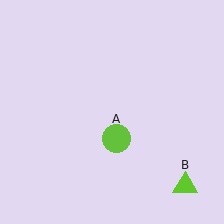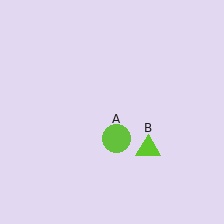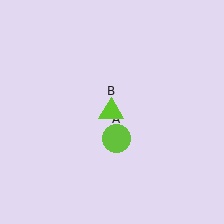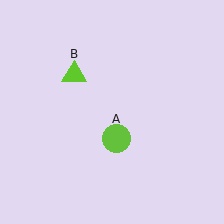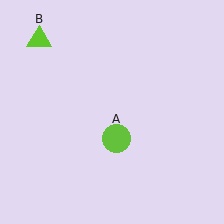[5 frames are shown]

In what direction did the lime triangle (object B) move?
The lime triangle (object B) moved up and to the left.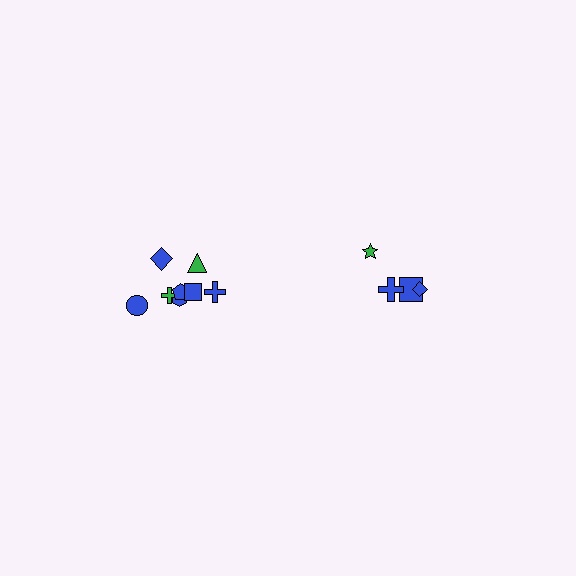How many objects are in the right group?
There are 4 objects.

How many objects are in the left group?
There are 8 objects.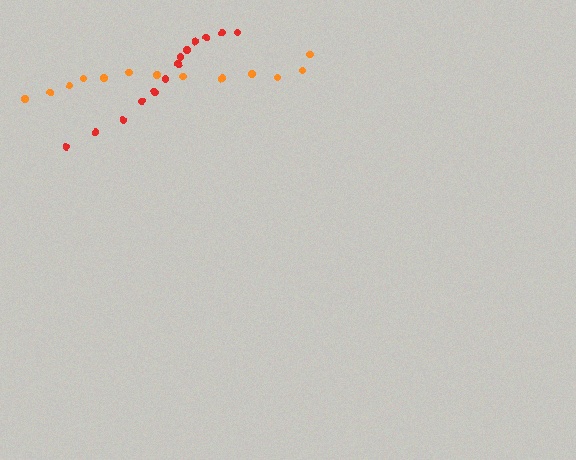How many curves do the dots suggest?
There are 2 distinct paths.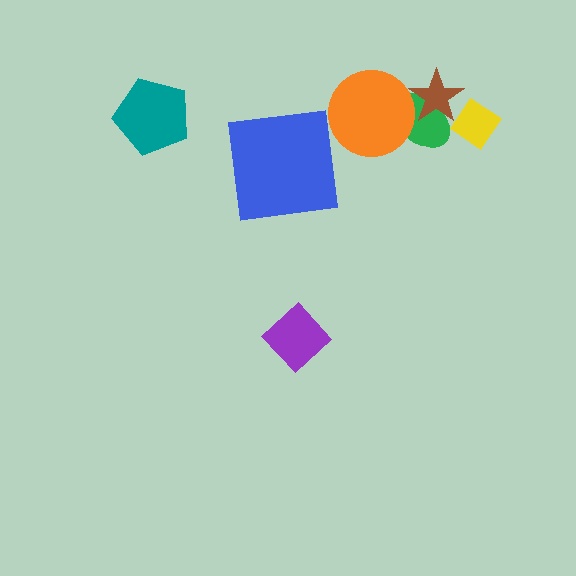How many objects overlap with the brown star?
2 objects overlap with the brown star.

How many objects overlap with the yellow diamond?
1 object overlaps with the yellow diamond.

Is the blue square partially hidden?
No, no other shape covers it.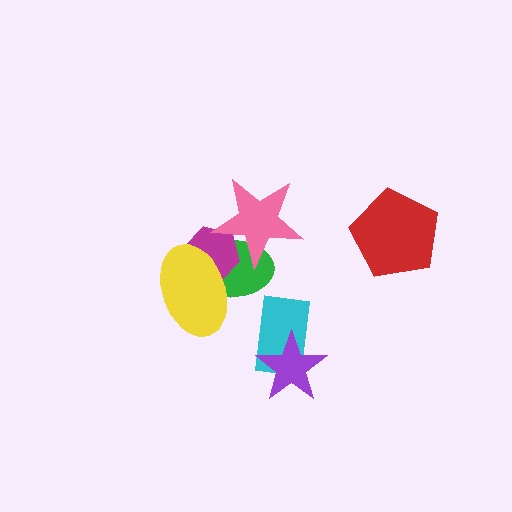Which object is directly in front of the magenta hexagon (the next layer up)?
The pink star is directly in front of the magenta hexagon.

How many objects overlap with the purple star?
1 object overlaps with the purple star.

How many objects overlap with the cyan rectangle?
1 object overlaps with the cyan rectangle.